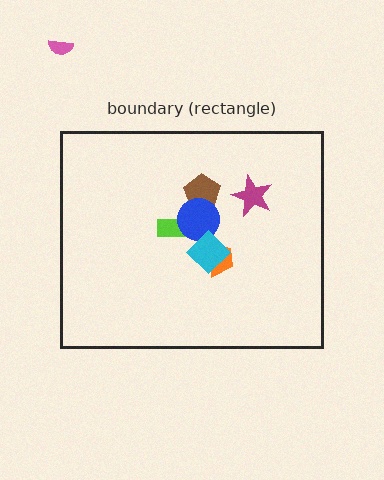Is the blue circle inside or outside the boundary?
Inside.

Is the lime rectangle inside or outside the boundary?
Inside.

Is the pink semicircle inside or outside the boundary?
Outside.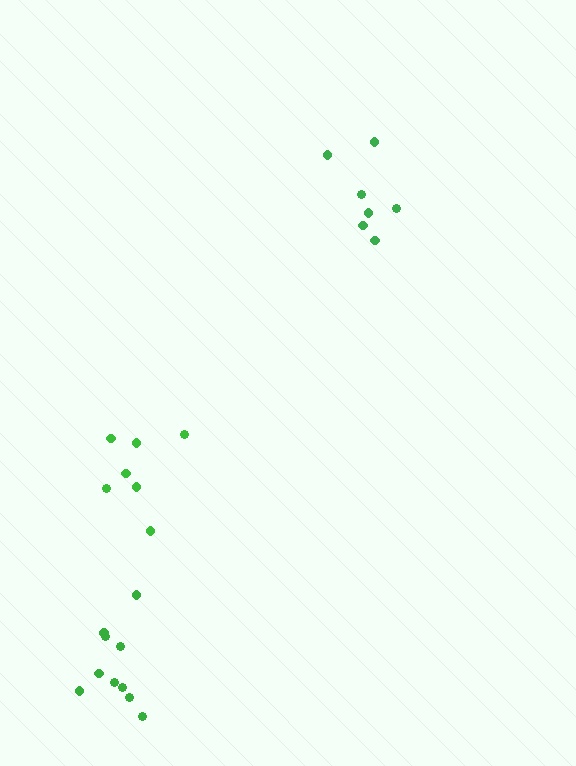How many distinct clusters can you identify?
There are 3 distinct clusters.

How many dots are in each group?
Group 1: 7 dots, Group 2: 7 dots, Group 3: 10 dots (24 total).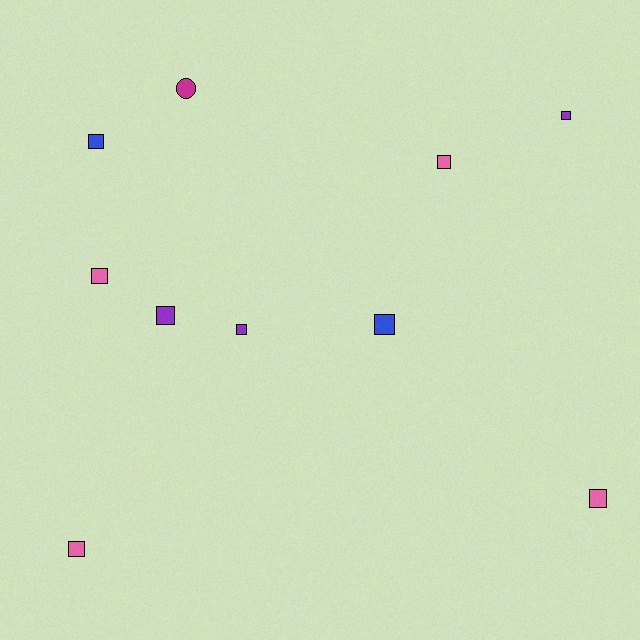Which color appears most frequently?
Pink, with 4 objects.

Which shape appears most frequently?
Square, with 9 objects.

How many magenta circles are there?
There is 1 magenta circle.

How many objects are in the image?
There are 10 objects.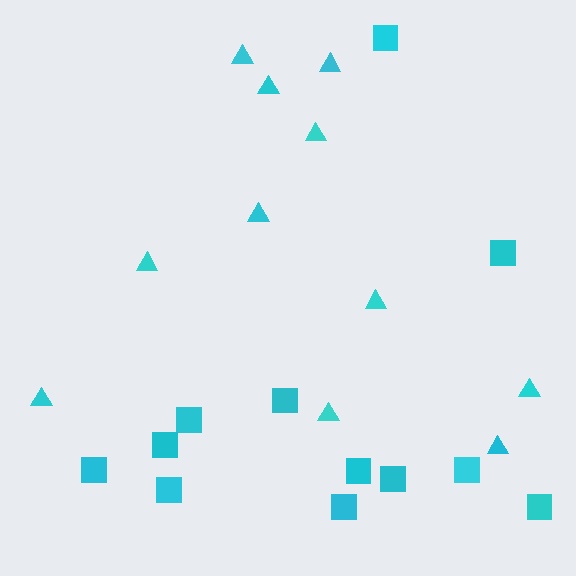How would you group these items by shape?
There are 2 groups: one group of triangles (11) and one group of squares (12).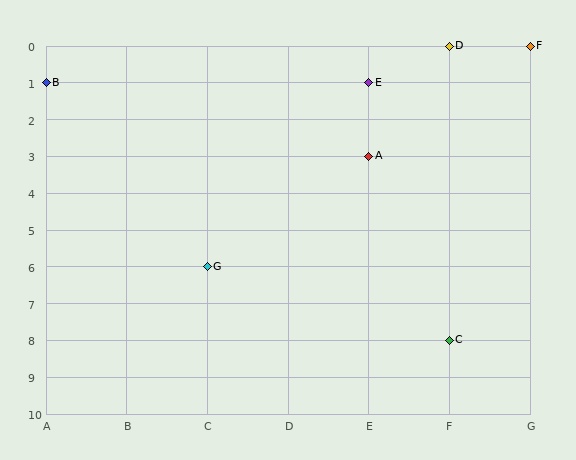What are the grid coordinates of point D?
Point D is at grid coordinates (F, 0).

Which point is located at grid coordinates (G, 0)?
Point F is at (G, 0).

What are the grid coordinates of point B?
Point B is at grid coordinates (A, 1).